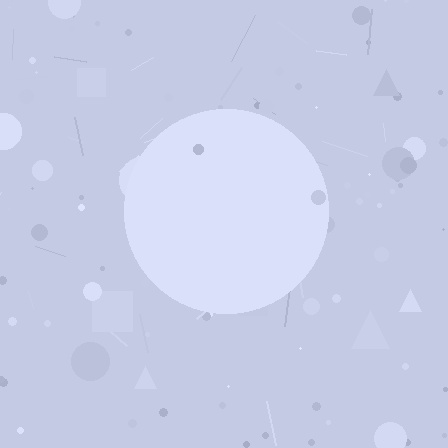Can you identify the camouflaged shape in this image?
The camouflaged shape is a circle.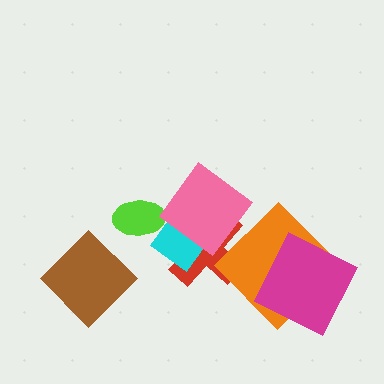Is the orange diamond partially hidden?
Yes, it is partially covered by another shape.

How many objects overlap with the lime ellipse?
1 object overlaps with the lime ellipse.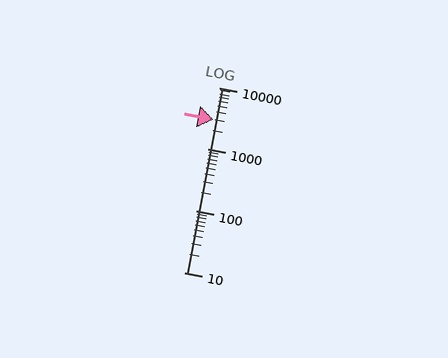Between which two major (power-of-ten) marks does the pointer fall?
The pointer is between 1000 and 10000.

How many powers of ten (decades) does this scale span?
The scale spans 3 decades, from 10 to 10000.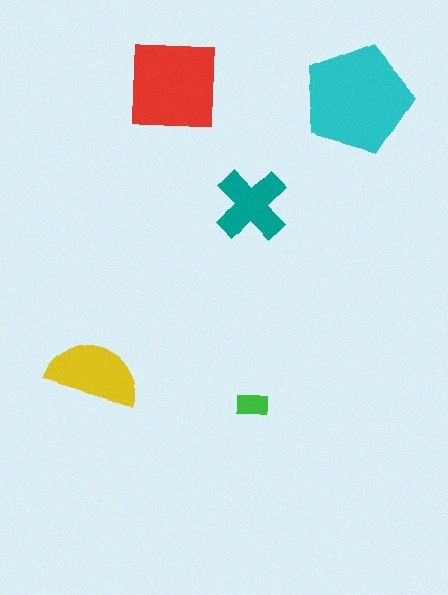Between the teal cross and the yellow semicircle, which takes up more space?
The yellow semicircle.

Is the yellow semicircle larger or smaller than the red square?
Smaller.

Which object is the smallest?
The green rectangle.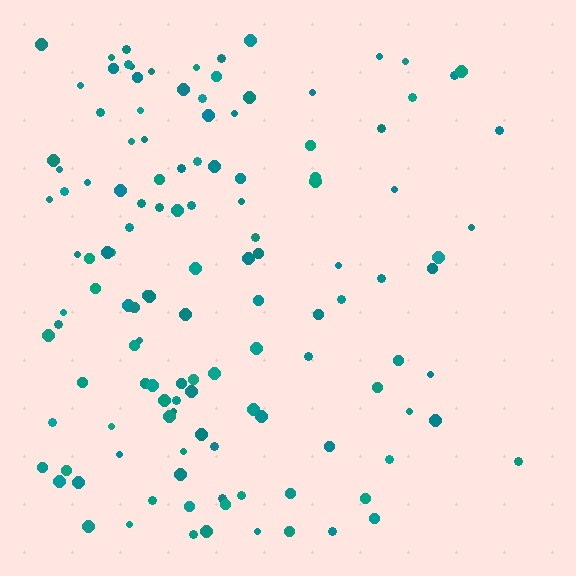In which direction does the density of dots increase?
From right to left, with the left side densest.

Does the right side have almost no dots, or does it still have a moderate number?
Still a moderate number, just noticeably fewer than the left.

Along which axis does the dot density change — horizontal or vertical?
Horizontal.